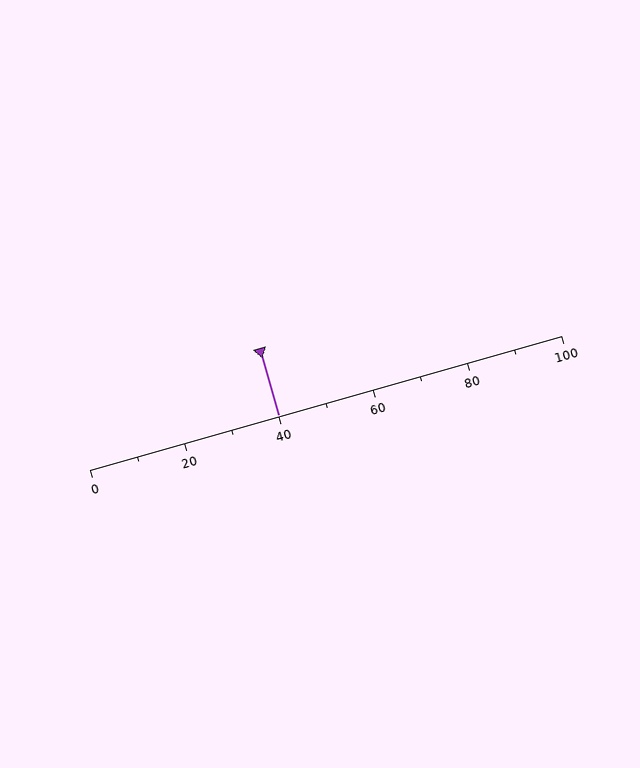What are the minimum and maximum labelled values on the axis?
The axis runs from 0 to 100.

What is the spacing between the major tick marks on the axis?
The major ticks are spaced 20 apart.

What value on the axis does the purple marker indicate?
The marker indicates approximately 40.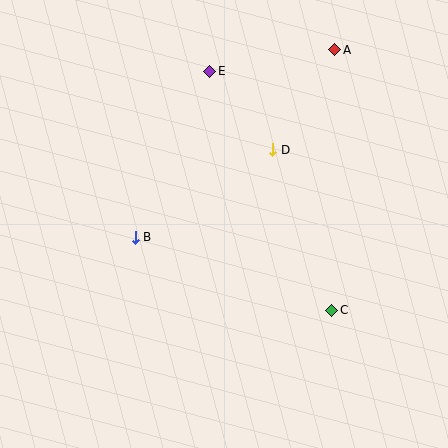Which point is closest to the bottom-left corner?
Point B is closest to the bottom-left corner.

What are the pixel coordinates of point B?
Point B is at (135, 237).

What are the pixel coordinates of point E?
Point E is at (210, 71).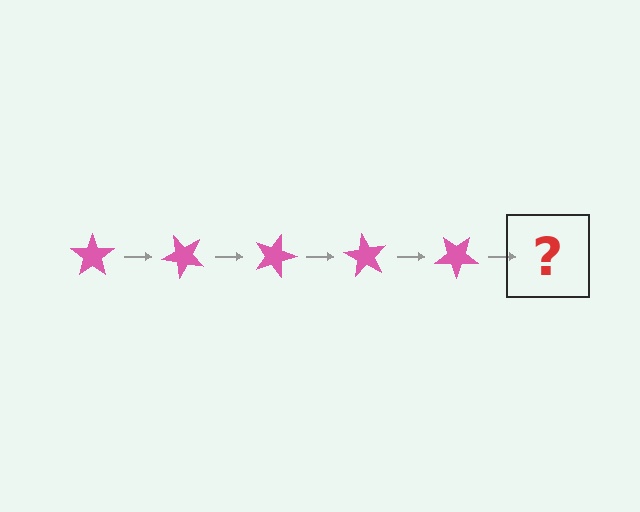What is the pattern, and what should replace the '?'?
The pattern is that the star rotates 45 degrees each step. The '?' should be a pink star rotated 225 degrees.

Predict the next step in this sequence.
The next step is a pink star rotated 225 degrees.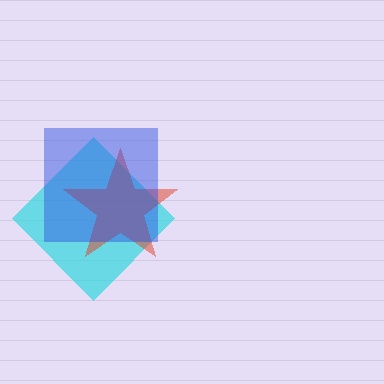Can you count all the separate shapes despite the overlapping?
Yes, there are 3 separate shapes.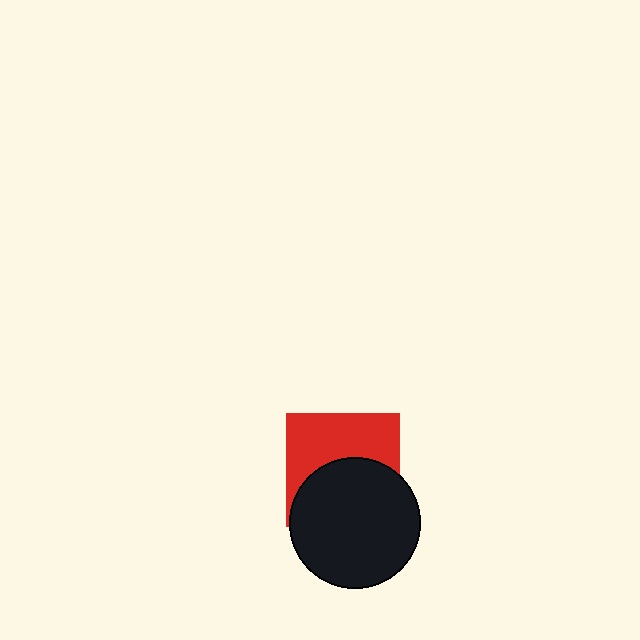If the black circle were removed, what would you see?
You would see the complete red square.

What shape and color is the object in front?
The object in front is a black circle.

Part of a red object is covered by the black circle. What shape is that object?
It is a square.